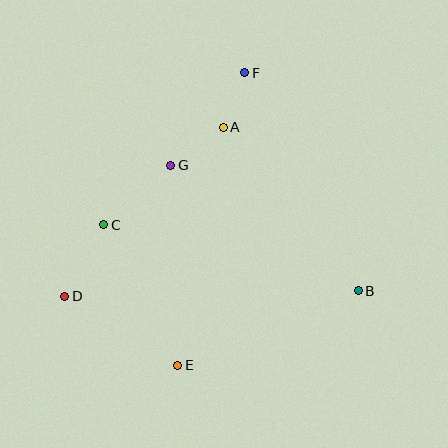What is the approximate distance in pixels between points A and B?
The distance between A and B is approximately 212 pixels.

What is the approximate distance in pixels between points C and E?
The distance between C and E is approximately 159 pixels.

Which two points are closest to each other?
Points A and F are closest to each other.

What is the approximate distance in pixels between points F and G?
The distance between F and G is approximately 118 pixels.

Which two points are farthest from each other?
Points E and F are farthest from each other.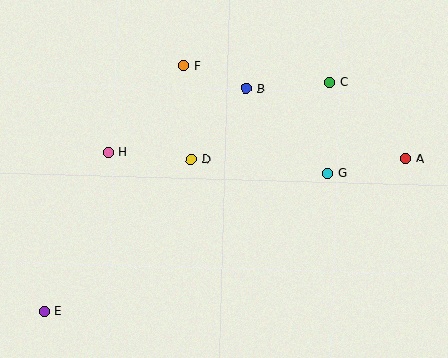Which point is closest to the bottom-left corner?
Point E is closest to the bottom-left corner.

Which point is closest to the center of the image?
Point D at (191, 160) is closest to the center.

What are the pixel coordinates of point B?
Point B is at (246, 88).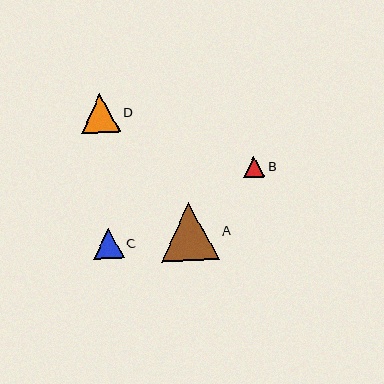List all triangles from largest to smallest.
From largest to smallest: A, D, C, B.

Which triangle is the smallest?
Triangle B is the smallest with a size of approximately 21 pixels.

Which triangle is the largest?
Triangle A is the largest with a size of approximately 59 pixels.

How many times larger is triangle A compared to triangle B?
Triangle A is approximately 2.8 times the size of triangle B.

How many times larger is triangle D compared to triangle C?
Triangle D is approximately 1.3 times the size of triangle C.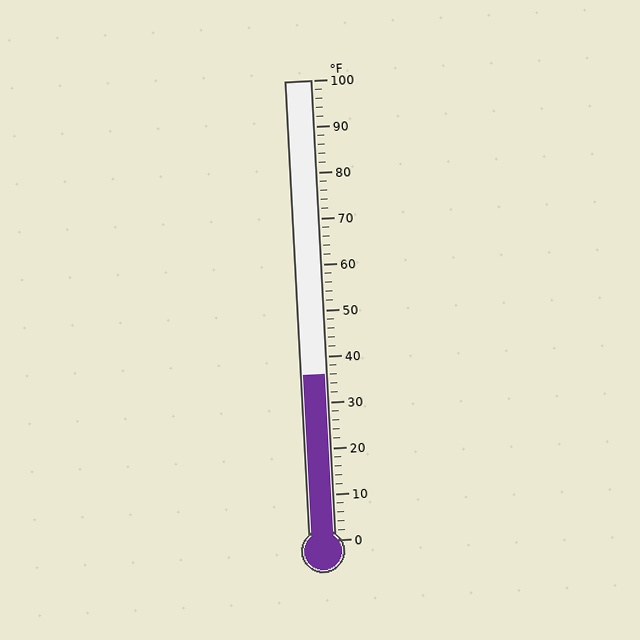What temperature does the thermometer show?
The thermometer shows approximately 36°F.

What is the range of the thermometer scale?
The thermometer scale ranges from 0°F to 100°F.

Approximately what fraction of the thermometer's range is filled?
The thermometer is filled to approximately 35% of its range.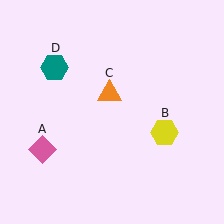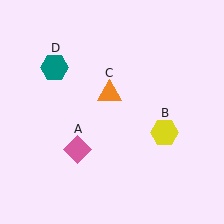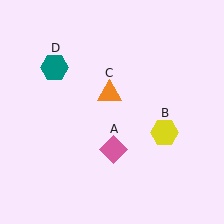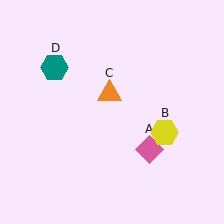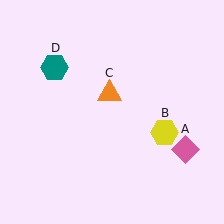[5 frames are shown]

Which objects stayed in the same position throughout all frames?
Yellow hexagon (object B) and orange triangle (object C) and teal hexagon (object D) remained stationary.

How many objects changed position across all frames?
1 object changed position: pink diamond (object A).